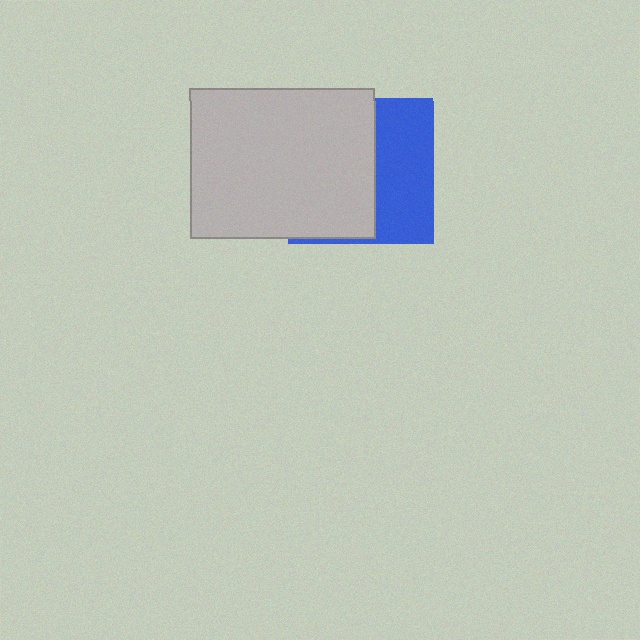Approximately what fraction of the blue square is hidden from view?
Roughly 59% of the blue square is hidden behind the light gray rectangle.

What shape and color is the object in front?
The object in front is a light gray rectangle.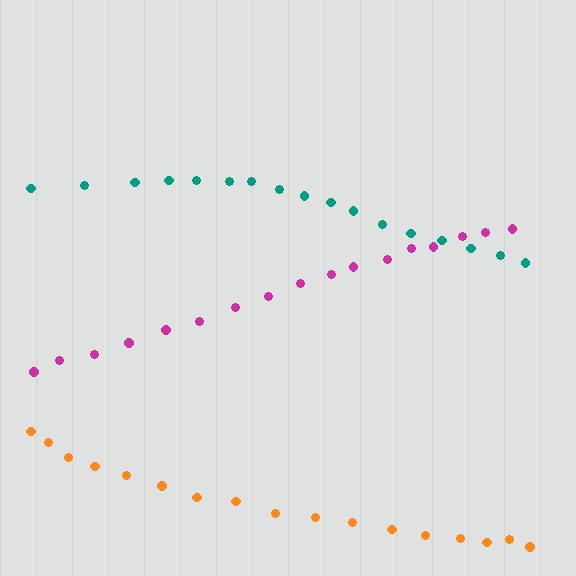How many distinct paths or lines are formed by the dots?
There are 3 distinct paths.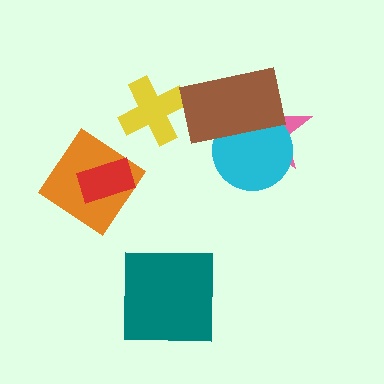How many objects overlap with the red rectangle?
1 object overlaps with the red rectangle.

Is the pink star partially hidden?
Yes, it is partially covered by another shape.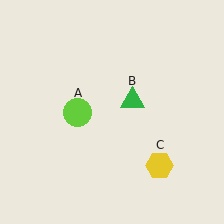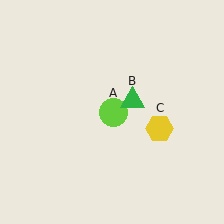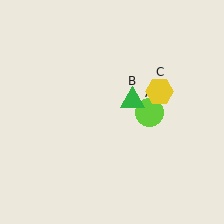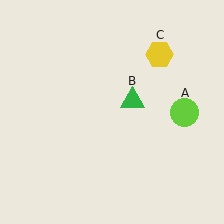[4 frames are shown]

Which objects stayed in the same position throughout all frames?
Green triangle (object B) remained stationary.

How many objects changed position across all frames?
2 objects changed position: lime circle (object A), yellow hexagon (object C).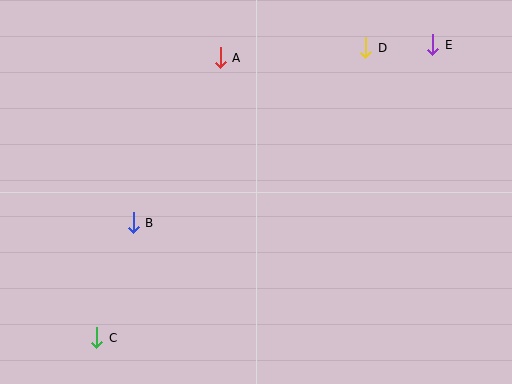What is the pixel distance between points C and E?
The distance between C and E is 446 pixels.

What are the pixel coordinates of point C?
Point C is at (97, 338).